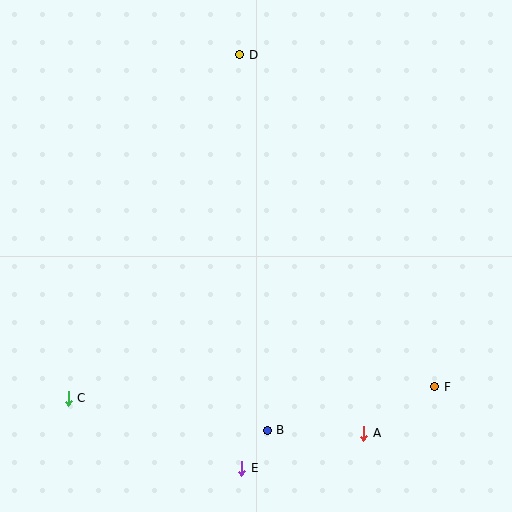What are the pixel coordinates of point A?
Point A is at (364, 433).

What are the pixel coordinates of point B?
Point B is at (267, 430).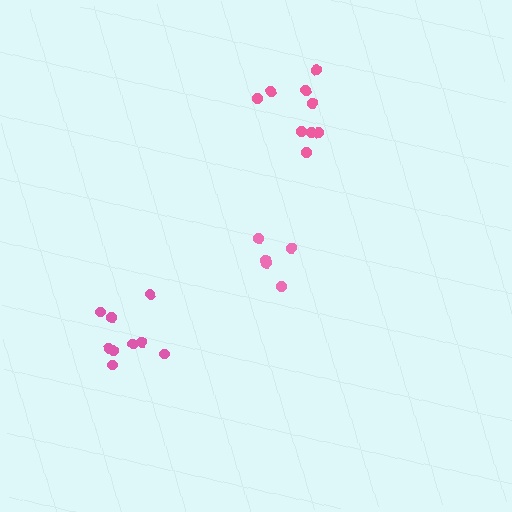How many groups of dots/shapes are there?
There are 3 groups.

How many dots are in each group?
Group 1: 5 dots, Group 2: 9 dots, Group 3: 9 dots (23 total).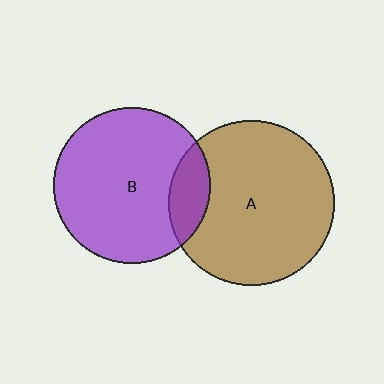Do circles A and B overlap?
Yes.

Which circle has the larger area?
Circle A (brown).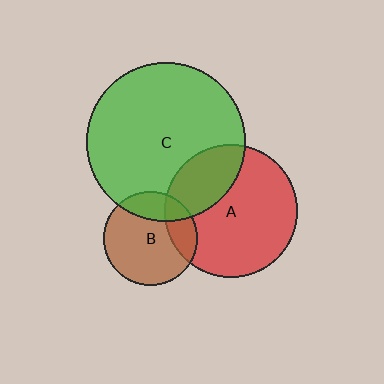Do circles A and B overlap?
Yes.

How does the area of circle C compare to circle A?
Approximately 1.4 times.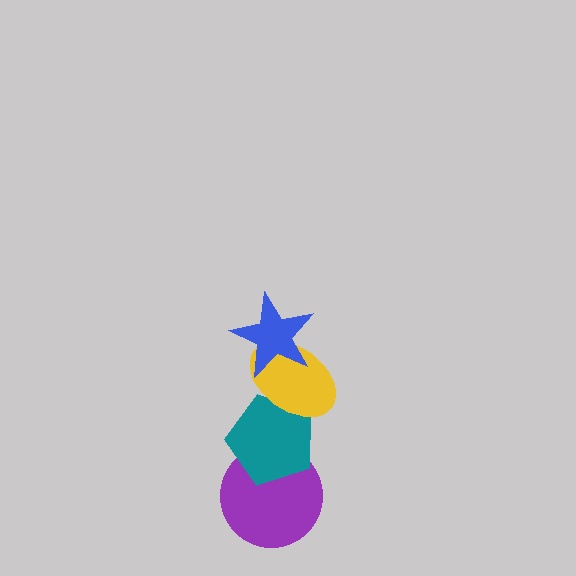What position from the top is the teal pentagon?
The teal pentagon is 3rd from the top.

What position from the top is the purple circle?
The purple circle is 4th from the top.